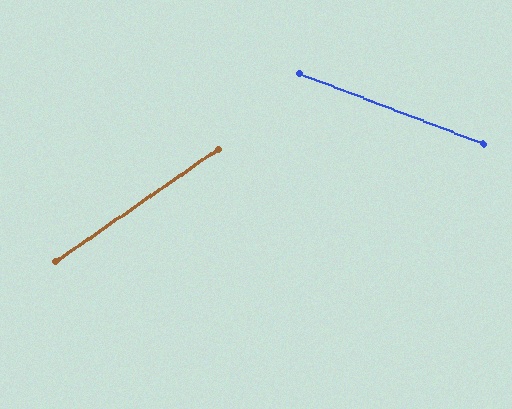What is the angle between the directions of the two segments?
Approximately 56 degrees.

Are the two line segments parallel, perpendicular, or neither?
Neither parallel nor perpendicular — they differ by about 56°.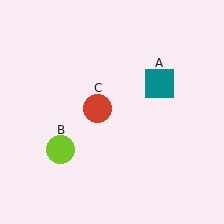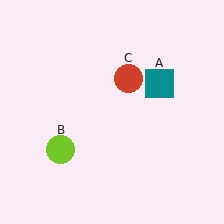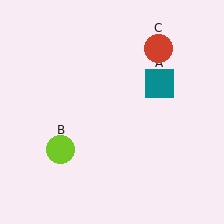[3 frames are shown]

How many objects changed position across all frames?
1 object changed position: red circle (object C).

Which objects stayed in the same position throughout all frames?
Teal square (object A) and lime circle (object B) remained stationary.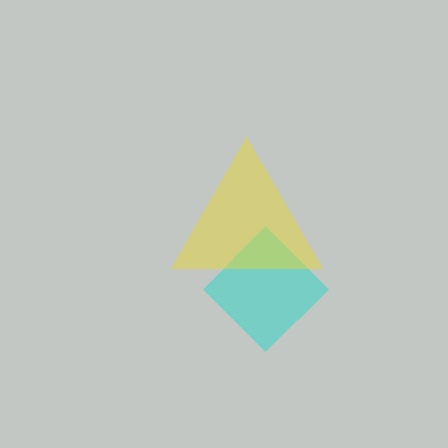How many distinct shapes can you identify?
There are 2 distinct shapes: a cyan diamond, a yellow triangle.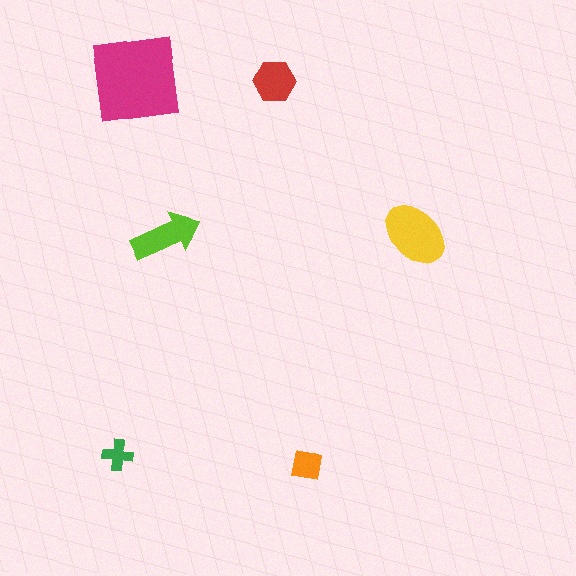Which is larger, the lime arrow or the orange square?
The lime arrow.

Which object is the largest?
The magenta square.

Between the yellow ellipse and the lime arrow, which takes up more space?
The yellow ellipse.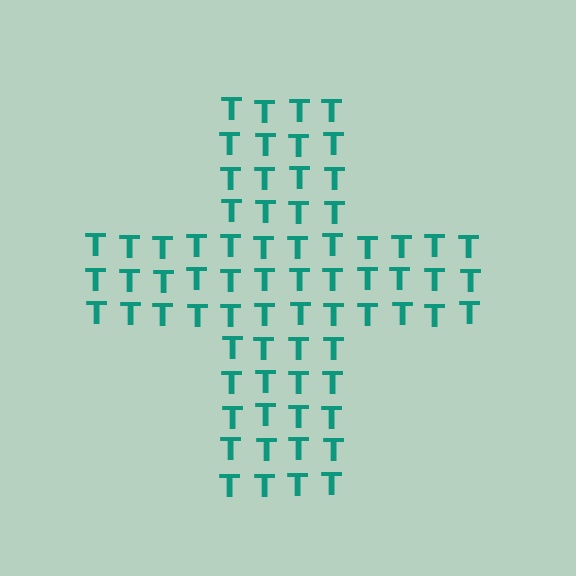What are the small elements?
The small elements are letter T's.